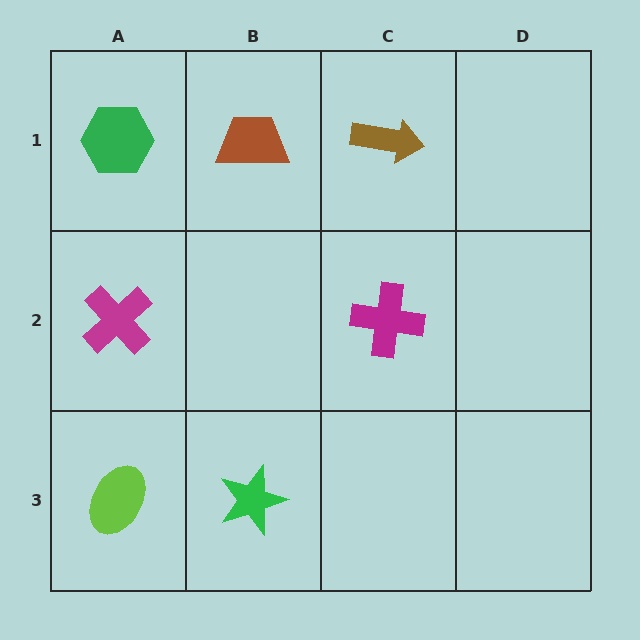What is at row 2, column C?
A magenta cross.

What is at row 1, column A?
A green hexagon.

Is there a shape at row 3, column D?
No, that cell is empty.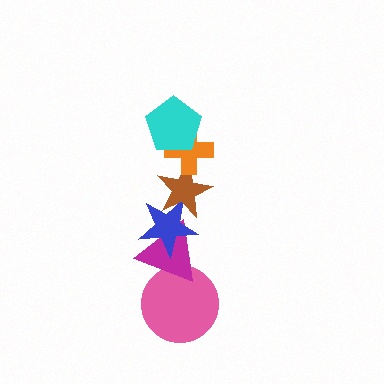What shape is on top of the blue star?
The brown star is on top of the blue star.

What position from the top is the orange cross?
The orange cross is 2nd from the top.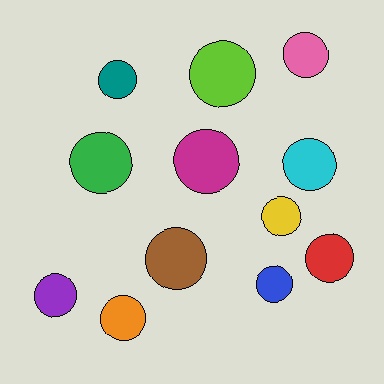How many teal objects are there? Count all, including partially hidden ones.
There is 1 teal object.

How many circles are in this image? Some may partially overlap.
There are 12 circles.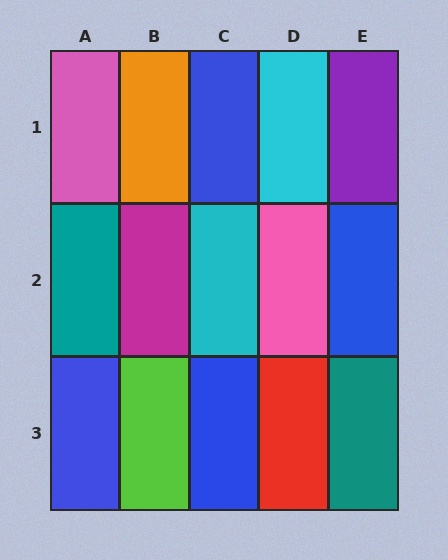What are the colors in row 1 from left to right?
Pink, orange, blue, cyan, purple.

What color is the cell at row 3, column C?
Blue.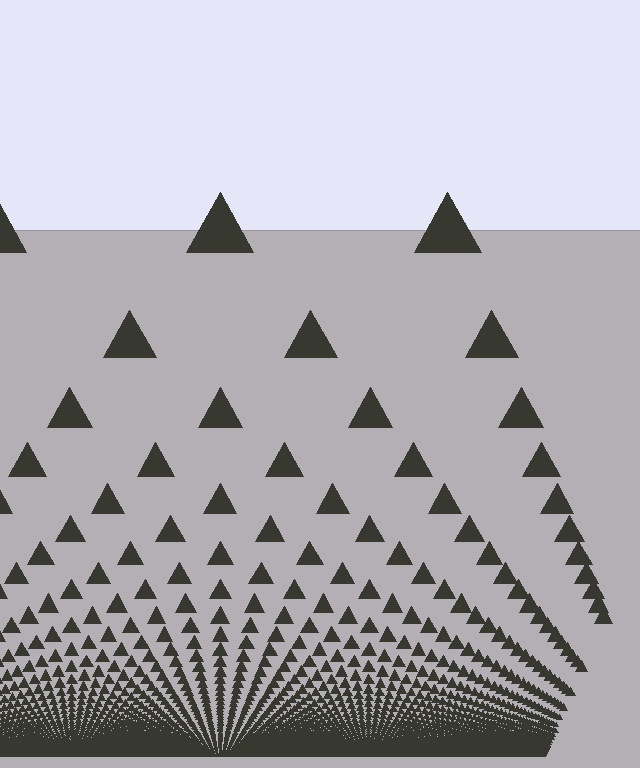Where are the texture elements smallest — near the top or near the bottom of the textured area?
Near the bottom.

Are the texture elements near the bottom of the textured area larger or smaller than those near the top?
Smaller. The gradient is inverted — elements near the bottom are smaller and denser.